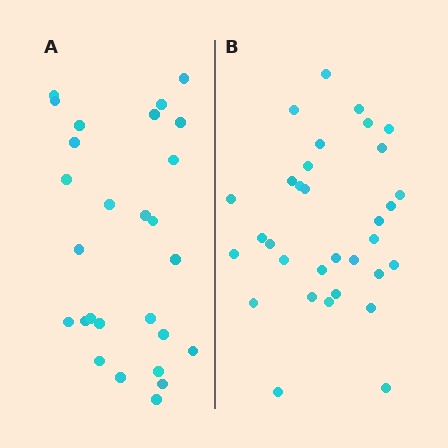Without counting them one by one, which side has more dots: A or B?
Region B (the right region) has more dots.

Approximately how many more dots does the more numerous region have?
Region B has about 5 more dots than region A.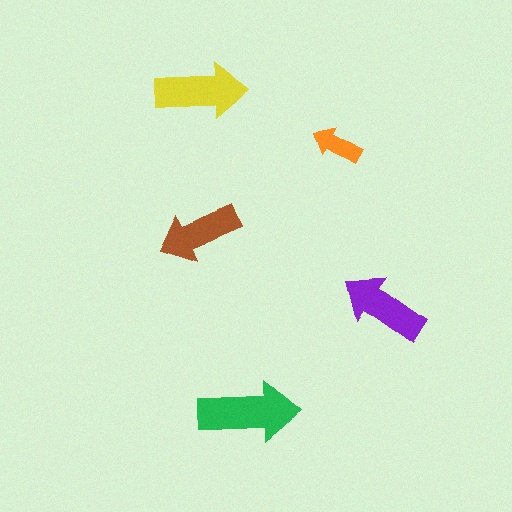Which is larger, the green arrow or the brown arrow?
The green one.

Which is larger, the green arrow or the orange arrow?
The green one.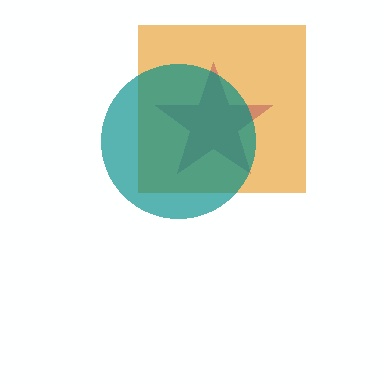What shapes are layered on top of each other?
The layered shapes are: a purple star, an orange square, a teal circle.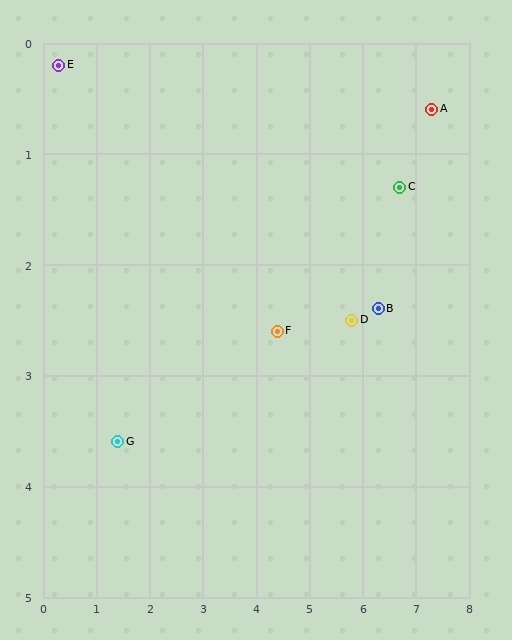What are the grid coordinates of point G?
Point G is at approximately (1.4, 3.6).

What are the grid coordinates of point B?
Point B is at approximately (6.3, 2.4).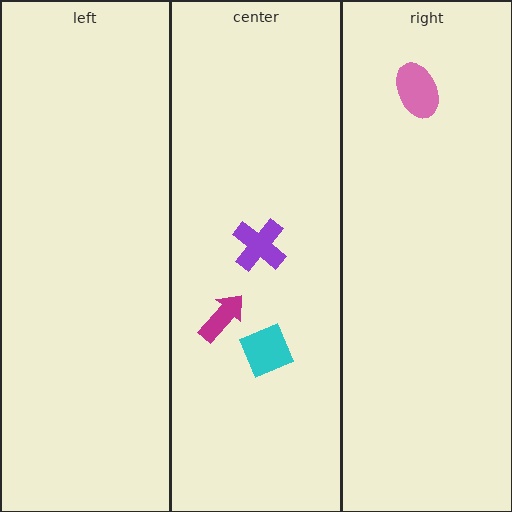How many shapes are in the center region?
3.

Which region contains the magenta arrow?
The center region.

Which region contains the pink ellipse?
The right region.